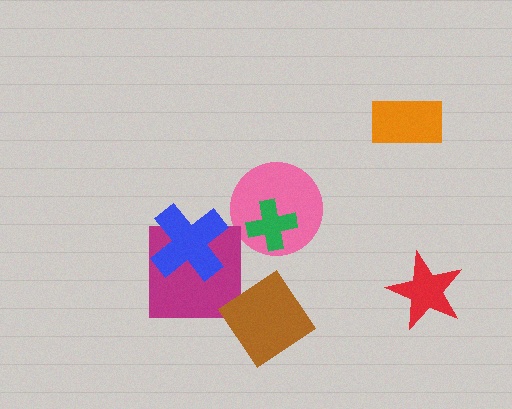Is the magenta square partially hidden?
Yes, it is partially covered by another shape.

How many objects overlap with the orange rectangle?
0 objects overlap with the orange rectangle.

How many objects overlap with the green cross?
1 object overlaps with the green cross.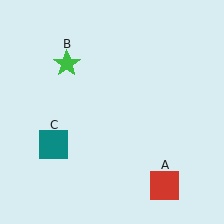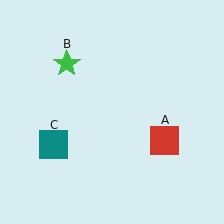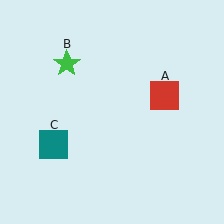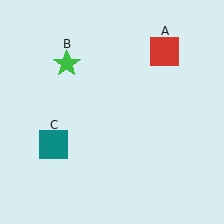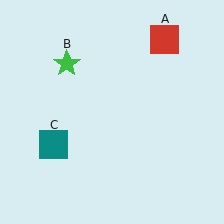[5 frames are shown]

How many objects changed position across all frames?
1 object changed position: red square (object A).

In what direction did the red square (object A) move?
The red square (object A) moved up.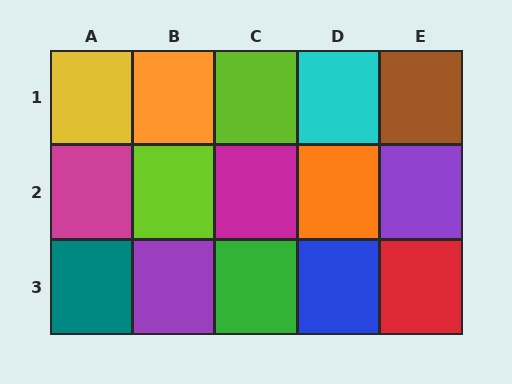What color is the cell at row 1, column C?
Lime.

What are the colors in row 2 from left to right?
Magenta, lime, magenta, orange, purple.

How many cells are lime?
2 cells are lime.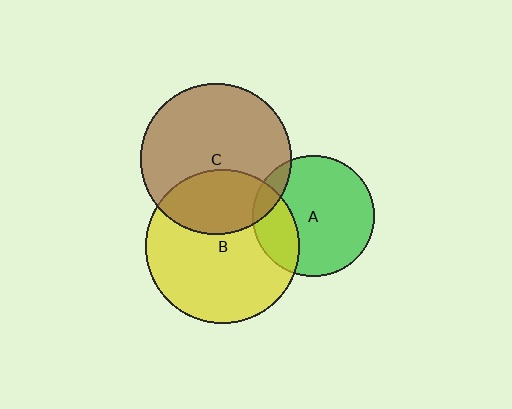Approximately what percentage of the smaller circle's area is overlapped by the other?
Approximately 10%.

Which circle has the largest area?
Circle B (yellow).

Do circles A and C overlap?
Yes.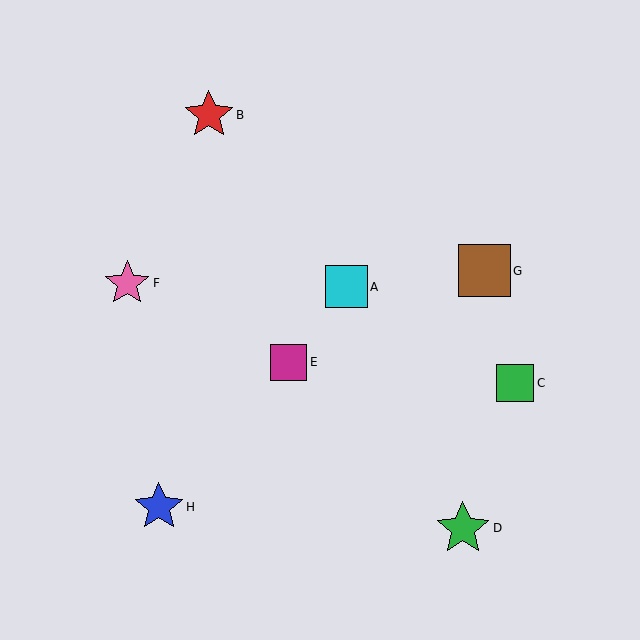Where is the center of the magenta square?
The center of the magenta square is at (289, 362).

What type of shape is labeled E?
Shape E is a magenta square.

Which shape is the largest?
The green star (labeled D) is the largest.